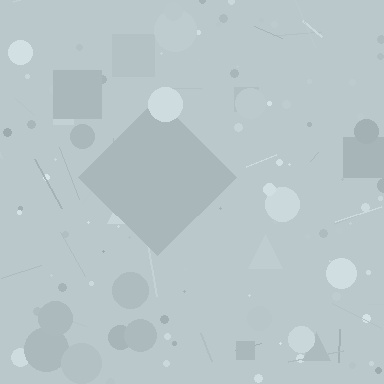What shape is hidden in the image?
A diamond is hidden in the image.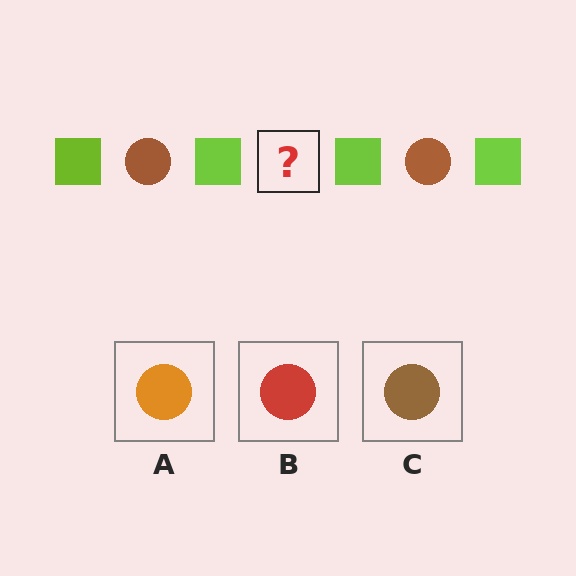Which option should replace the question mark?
Option C.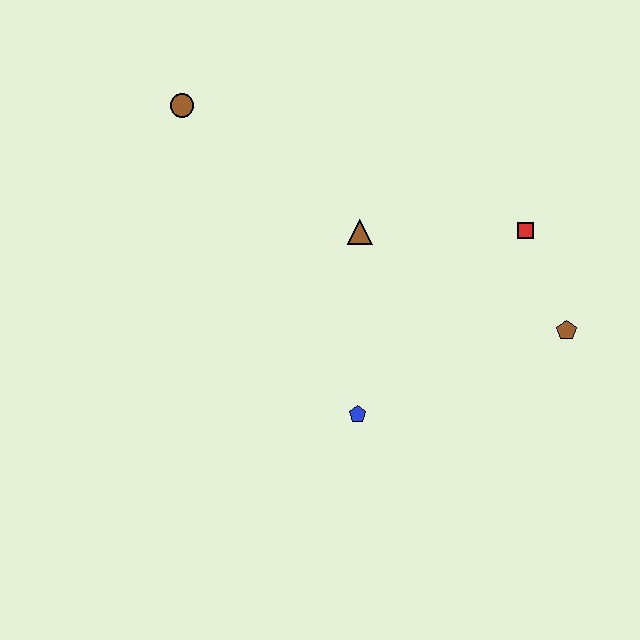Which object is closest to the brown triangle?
The red square is closest to the brown triangle.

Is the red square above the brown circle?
No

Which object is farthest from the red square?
The brown circle is farthest from the red square.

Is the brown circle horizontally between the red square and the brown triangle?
No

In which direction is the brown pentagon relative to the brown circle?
The brown pentagon is to the right of the brown circle.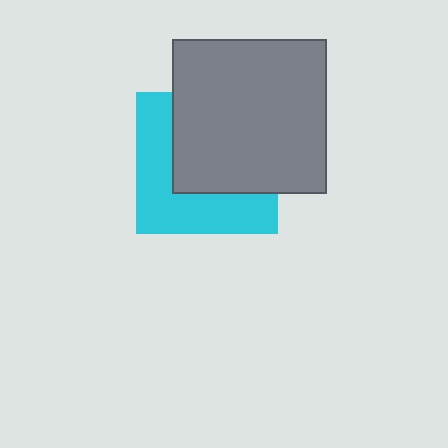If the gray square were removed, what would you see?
You would see the complete cyan square.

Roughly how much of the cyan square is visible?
About half of it is visible (roughly 46%).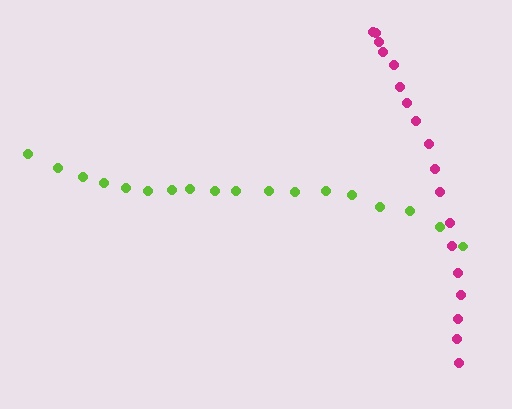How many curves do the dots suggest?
There are 2 distinct paths.